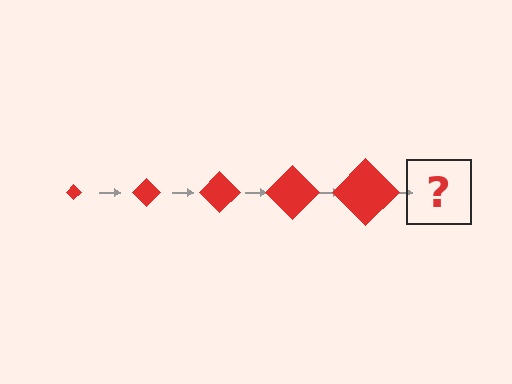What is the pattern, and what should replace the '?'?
The pattern is that the diamond gets progressively larger each step. The '?' should be a red diamond, larger than the previous one.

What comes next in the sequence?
The next element should be a red diamond, larger than the previous one.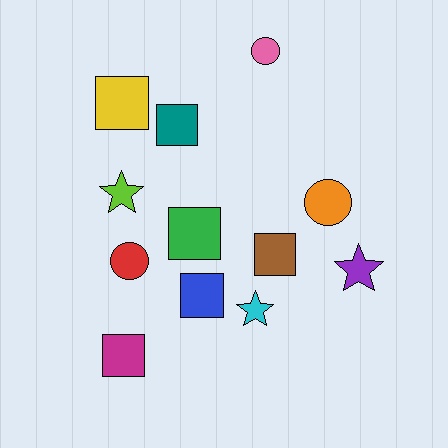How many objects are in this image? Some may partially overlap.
There are 12 objects.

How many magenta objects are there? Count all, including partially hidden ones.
There is 1 magenta object.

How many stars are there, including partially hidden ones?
There are 3 stars.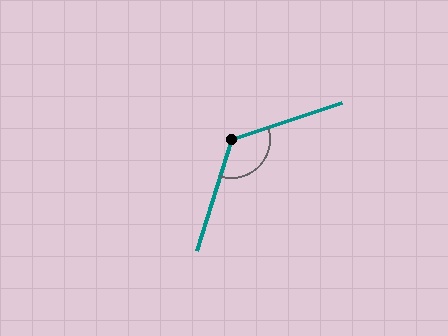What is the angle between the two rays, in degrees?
Approximately 126 degrees.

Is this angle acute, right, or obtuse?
It is obtuse.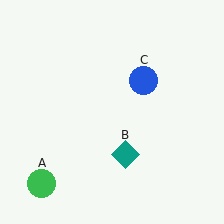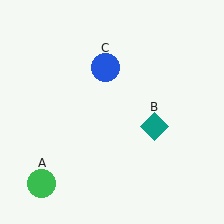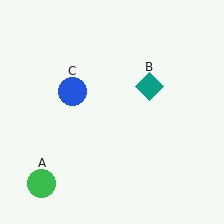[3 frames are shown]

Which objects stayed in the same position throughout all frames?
Green circle (object A) remained stationary.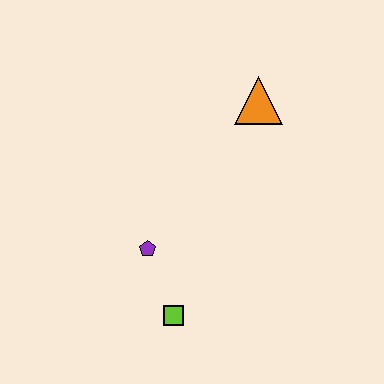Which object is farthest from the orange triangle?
The lime square is farthest from the orange triangle.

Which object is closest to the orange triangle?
The purple pentagon is closest to the orange triangle.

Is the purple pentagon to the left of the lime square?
Yes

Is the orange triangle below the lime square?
No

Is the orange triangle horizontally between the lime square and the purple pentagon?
No